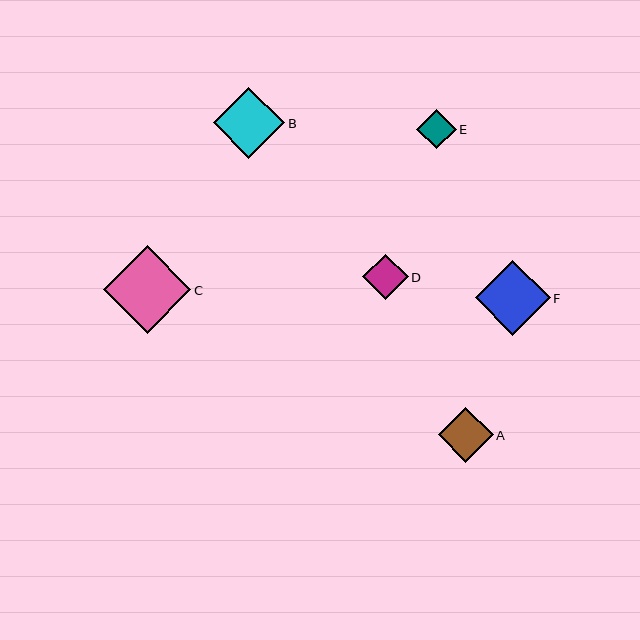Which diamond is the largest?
Diamond C is the largest with a size of approximately 88 pixels.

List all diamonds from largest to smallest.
From largest to smallest: C, F, B, A, D, E.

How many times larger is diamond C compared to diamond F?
Diamond C is approximately 1.2 times the size of diamond F.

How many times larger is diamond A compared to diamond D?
Diamond A is approximately 1.2 times the size of diamond D.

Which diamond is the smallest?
Diamond E is the smallest with a size of approximately 39 pixels.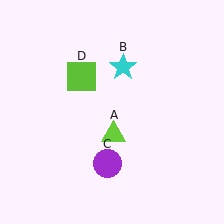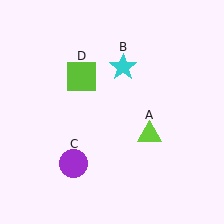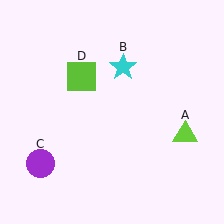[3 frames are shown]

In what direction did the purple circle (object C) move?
The purple circle (object C) moved left.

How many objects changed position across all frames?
2 objects changed position: lime triangle (object A), purple circle (object C).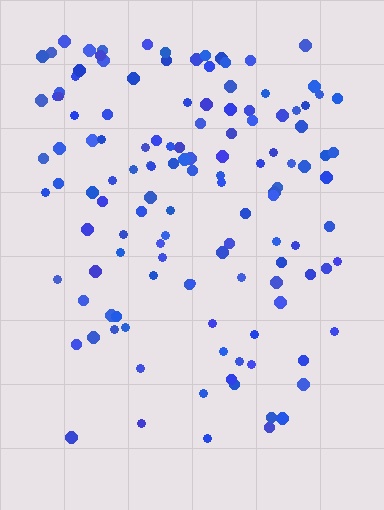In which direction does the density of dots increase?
From bottom to top, with the top side densest.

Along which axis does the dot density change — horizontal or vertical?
Vertical.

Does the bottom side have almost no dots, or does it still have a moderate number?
Still a moderate number, just noticeably fewer than the top.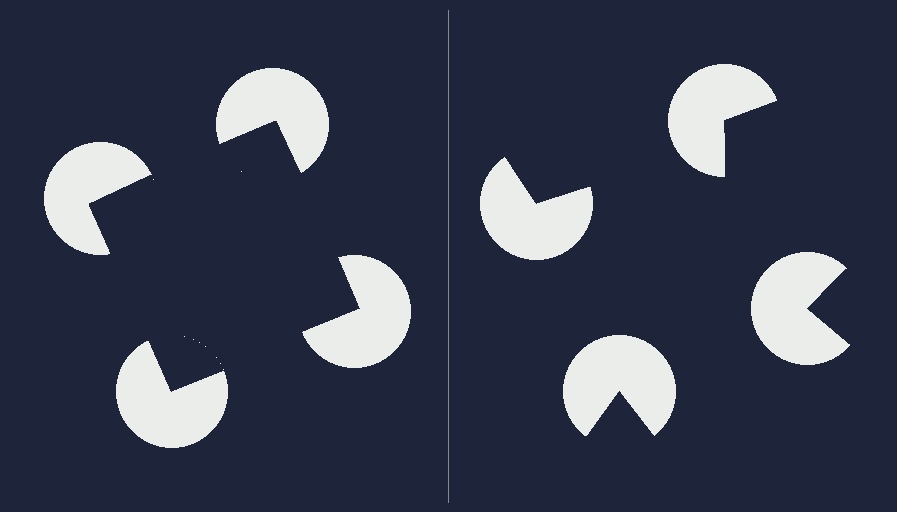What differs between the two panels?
The pac-man discs are positioned identically on both sides; only the wedge orientations differ. On the left they align to a square; on the right they are misaligned.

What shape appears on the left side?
An illusory square.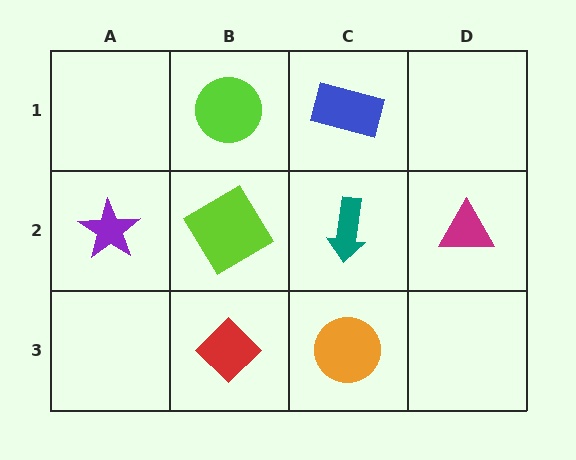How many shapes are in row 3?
2 shapes.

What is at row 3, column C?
An orange circle.